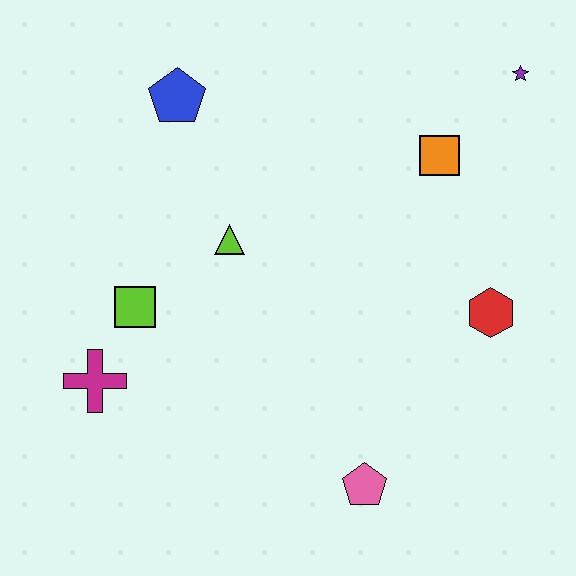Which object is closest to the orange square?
The purple star is closest to the orange square.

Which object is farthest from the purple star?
The magenta cross is farthest from the purple star.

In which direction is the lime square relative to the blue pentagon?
The lime square is below the blue pentagon.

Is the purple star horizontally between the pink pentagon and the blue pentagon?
No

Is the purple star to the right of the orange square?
Yes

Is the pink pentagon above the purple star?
No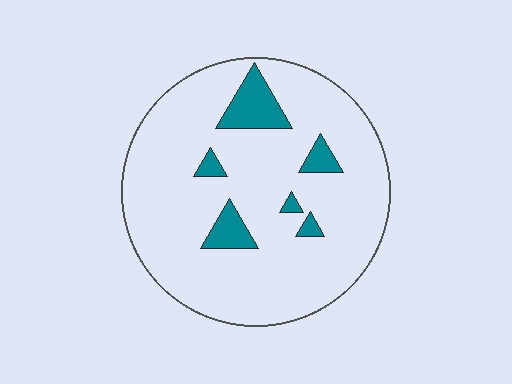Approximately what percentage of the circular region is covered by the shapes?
Approximately 10%.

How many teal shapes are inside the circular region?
6.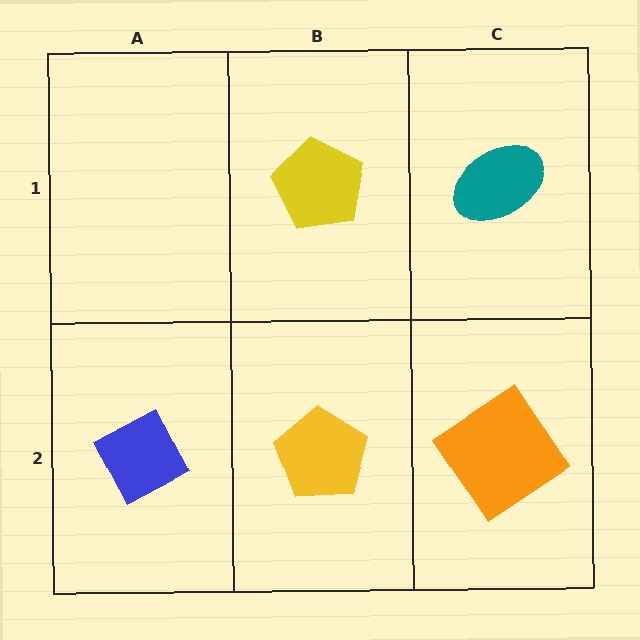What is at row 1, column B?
A yellow pentagon.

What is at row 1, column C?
A teal ellipse.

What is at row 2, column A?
A blue diamond.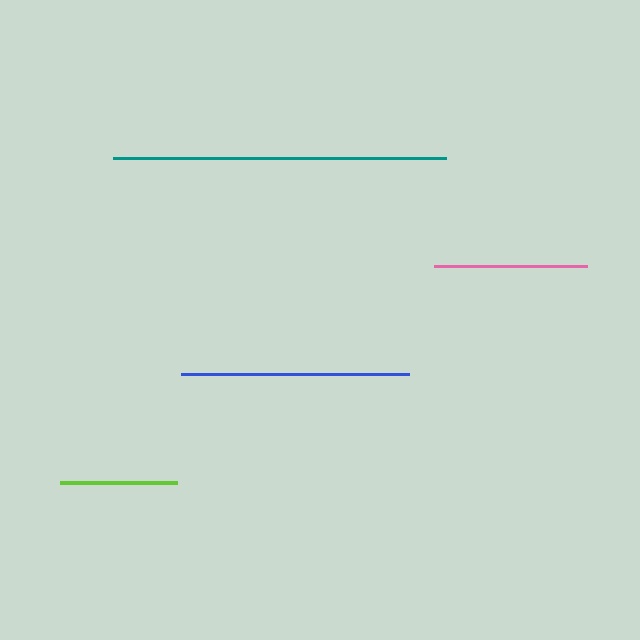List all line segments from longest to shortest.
From longest to shortest: teal, blue, pink, lime.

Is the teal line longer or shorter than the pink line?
The teal line is longer than the pink line.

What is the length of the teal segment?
The teal segment is approximately 334 pixels long.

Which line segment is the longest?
The teal line is the longest at approximately 334 pixels.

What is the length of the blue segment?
The blue segment is approximately 228 pixels long.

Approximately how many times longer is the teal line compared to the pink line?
The teal line is approximately 2.2 times the length of the pink line.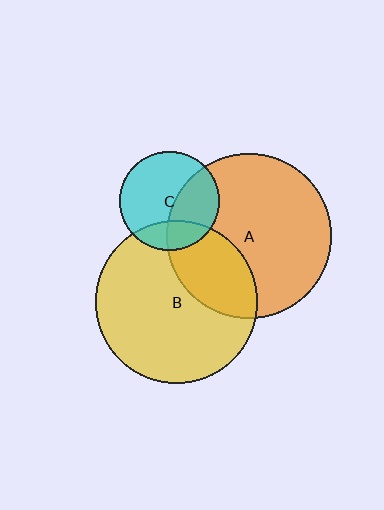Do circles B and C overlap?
Yes.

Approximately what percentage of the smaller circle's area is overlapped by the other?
Approximately 20%.